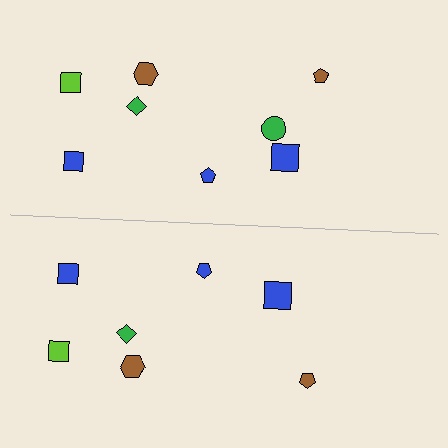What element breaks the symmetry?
A green circle is missing from the bottom side.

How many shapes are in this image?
There are 15 shapes in this image.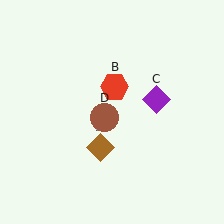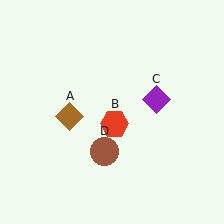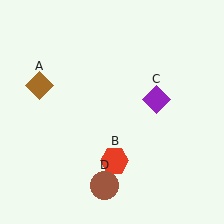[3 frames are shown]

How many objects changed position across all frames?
3 objects changed position: brown diamond (object A), red hexagon (object B), brown circle (object D).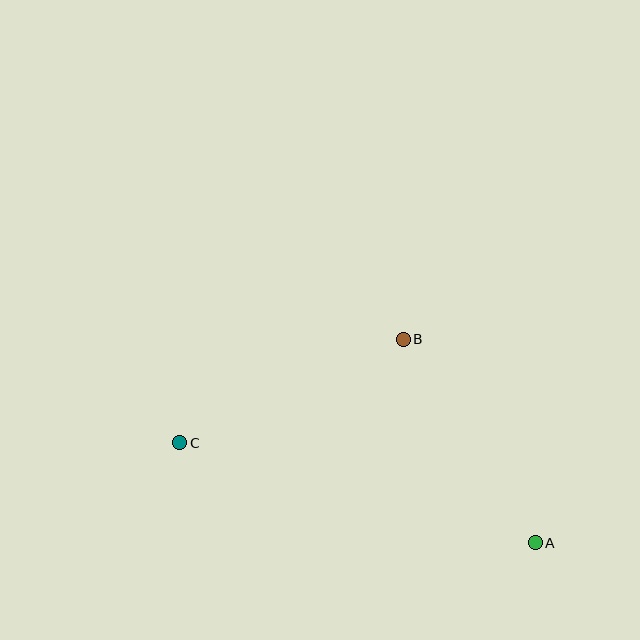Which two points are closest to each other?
Points A and B are closest to each other.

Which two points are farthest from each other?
Points A and C are farthest from each other.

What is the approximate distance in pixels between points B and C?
The distance between B and C is approximately 246 pixels.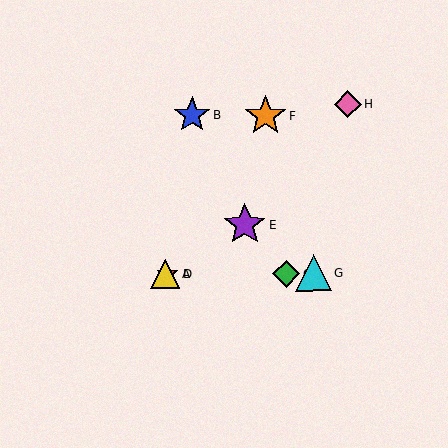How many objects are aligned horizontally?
4 objects (A, C, D, G) are aligned horizontally.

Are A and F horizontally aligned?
No, A is at y≈274 and F is at y≈115.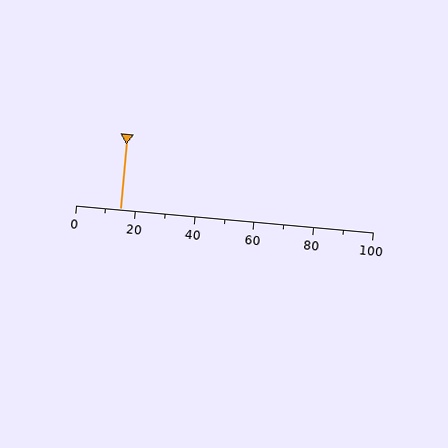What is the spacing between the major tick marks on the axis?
The major ticks are spaced 20 apart.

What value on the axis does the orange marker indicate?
The marker indicates approximately 15.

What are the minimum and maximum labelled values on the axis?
The axis runs from 0 to 100.